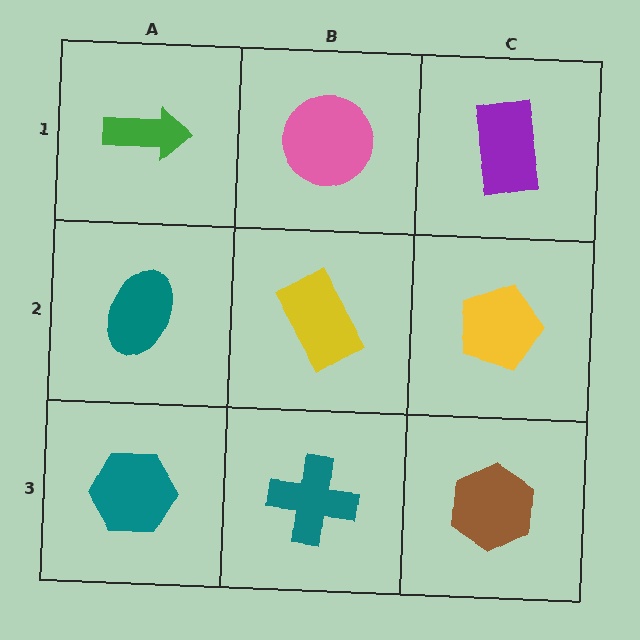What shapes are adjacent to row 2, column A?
A green arrow (row 1, column A), a teal hexagon (row 3, column A), a yellow rectangle (row 2, column B).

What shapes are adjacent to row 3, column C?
A yellow pentagon (row 2, column C), a teal cross (row 3, column B).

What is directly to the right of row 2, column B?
A yellow pentagon.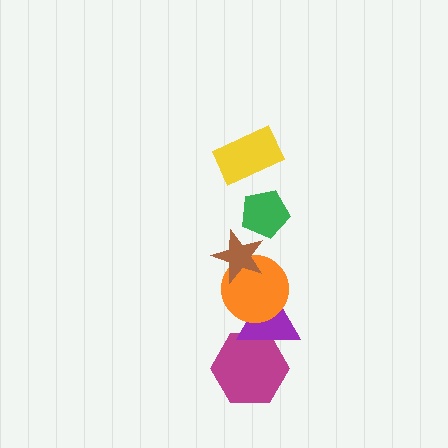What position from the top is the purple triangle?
The purple triangle is 5th from the top.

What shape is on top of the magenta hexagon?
The purple triangle is on top of the magenta hexagon.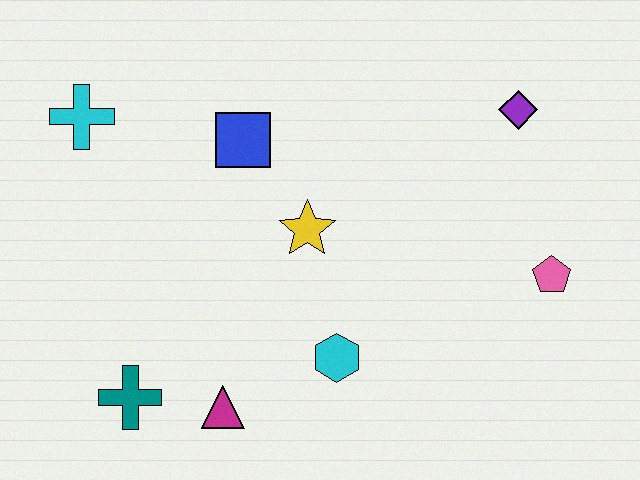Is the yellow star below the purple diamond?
Yes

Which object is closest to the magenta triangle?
The teal cross is closest to the magenta triangle.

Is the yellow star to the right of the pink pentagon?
No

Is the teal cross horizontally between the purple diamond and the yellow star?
No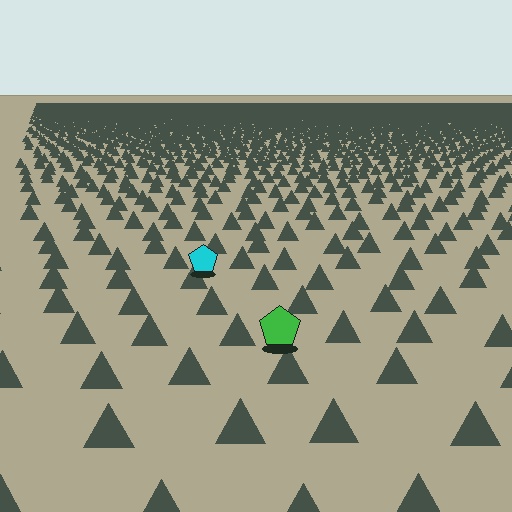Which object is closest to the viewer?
The green pentagon is closest. The texture marks near it are larger and more spread out.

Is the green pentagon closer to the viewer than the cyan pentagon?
Yes. The green pentagon is closer — you can tell from the texture gradient: the ground texture is coarser near it.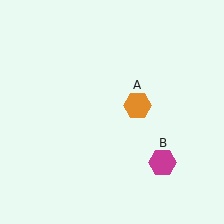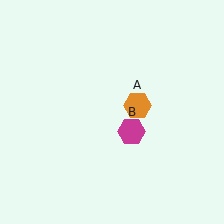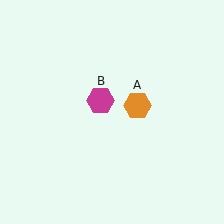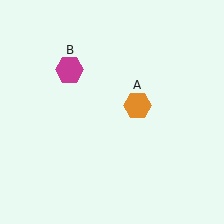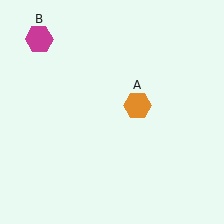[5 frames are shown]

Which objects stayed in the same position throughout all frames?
Orange hexagon (object A) remained stationary.